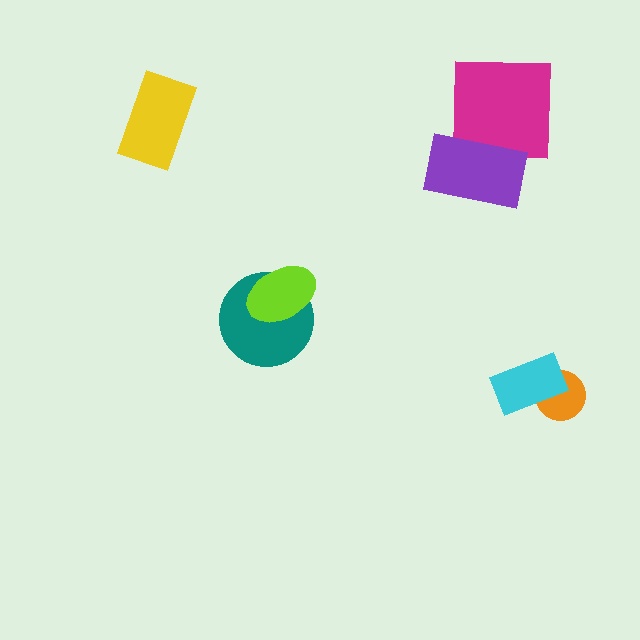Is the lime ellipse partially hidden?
No, no other shape covers it.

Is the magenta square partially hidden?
Yes, it is partially covered by another shape.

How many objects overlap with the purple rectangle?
1 object overlaps with the purple rectangle.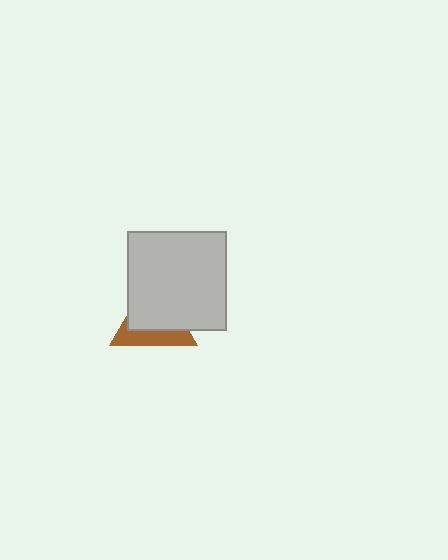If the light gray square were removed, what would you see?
You would see the complete brown triangle.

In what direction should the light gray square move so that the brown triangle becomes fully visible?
The light gray square should move toward the upper-right. That is the shortest direction to clear the overlap and leave the brown triangle fully visible.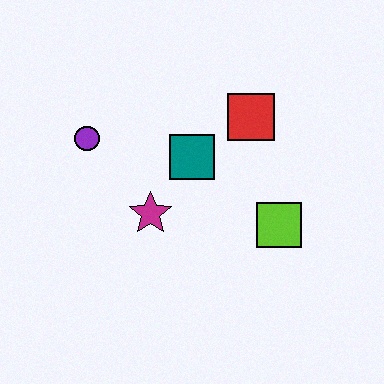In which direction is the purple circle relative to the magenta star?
The purple circle is above the magenta star.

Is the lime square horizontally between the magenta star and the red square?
No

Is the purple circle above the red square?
No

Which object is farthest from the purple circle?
The lime square is farthest from the purple circle.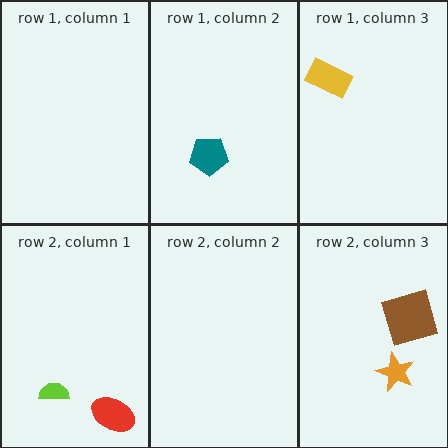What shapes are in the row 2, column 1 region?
The red ellipse, the lime semicircle.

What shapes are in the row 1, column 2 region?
The teal pentagon.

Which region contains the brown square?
The row 2, column 3 region.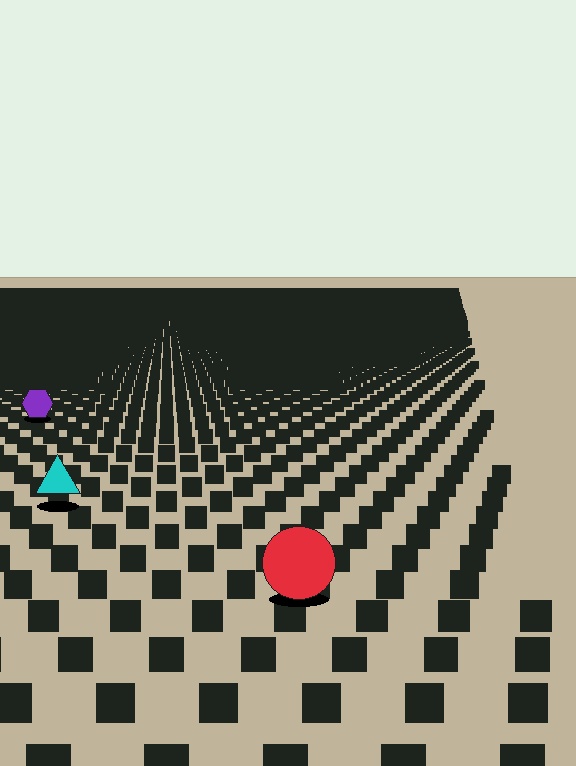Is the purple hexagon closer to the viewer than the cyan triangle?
No. The cyan triangle is closer — you can tell from the texture gradient: the ground texture is coarser near it.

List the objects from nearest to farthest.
From nearest to farthest: the red circle, the cyan triangle, the purple hexagon.